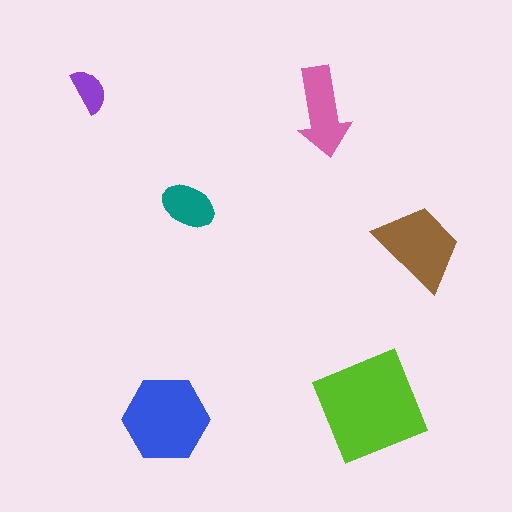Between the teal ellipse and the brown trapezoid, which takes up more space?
The brown trapezoid.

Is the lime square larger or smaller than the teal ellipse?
Larger.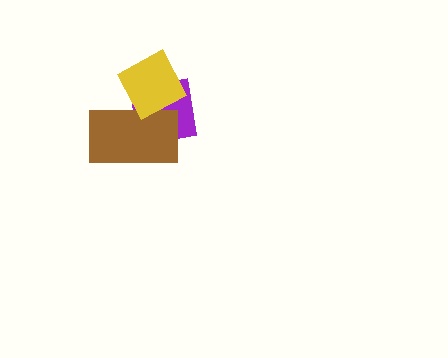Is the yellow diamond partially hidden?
No, no other shape covers it.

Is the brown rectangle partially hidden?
Yes, it is partially covered by another shape.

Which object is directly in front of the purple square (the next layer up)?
The brown rectangle is directly in front of the purple square.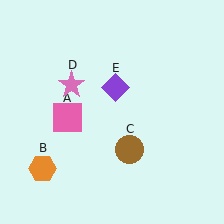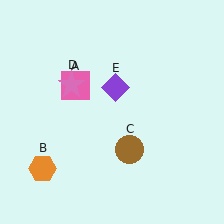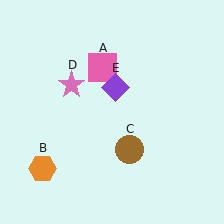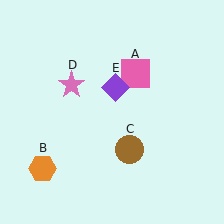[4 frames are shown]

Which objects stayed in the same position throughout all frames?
Orange hexagon (object B) and brown circle (object C) and pink star (object D) and purple diamond (object E) remained stationary.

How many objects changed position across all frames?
1 object changed position: pink square (object A).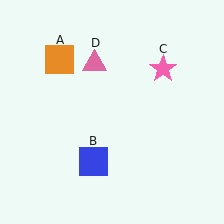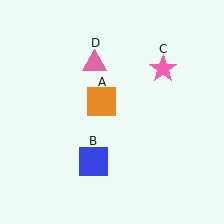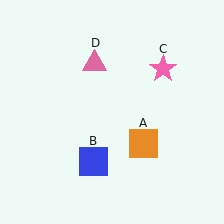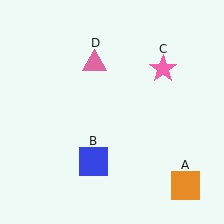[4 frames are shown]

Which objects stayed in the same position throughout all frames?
Blue square (object B) and pink star (object C) and pink triangle (object D) remained stationary.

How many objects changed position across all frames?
1 object changed position: orange square (object A).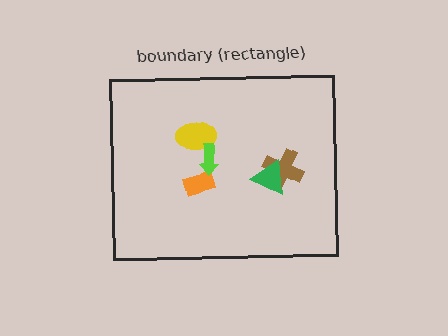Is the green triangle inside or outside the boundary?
Inside.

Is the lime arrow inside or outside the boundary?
Inside.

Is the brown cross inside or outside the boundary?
Inside.